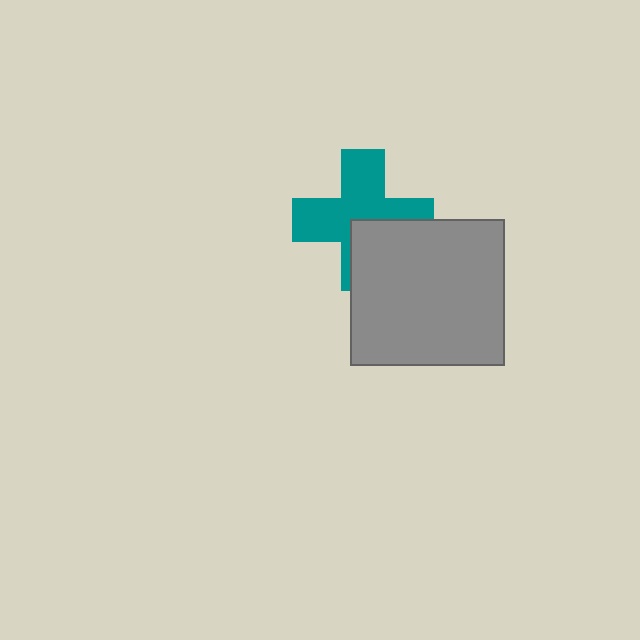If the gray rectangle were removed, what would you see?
You would see the complete teal cross.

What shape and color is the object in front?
The object in front is a gray rectangle.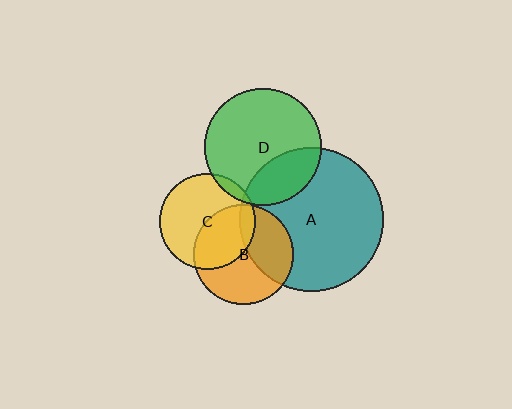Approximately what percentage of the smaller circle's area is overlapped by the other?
Approximately 10%.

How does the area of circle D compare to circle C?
Approximately 1.5 times.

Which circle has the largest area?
Circle A (teal).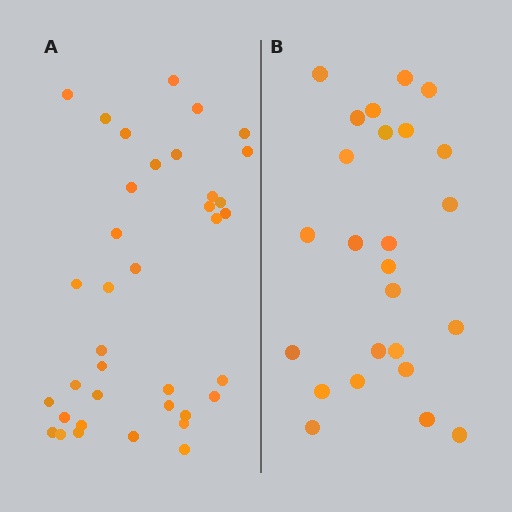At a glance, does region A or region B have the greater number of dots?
Region A (the left region) has more dots.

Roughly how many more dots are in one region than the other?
Region A has roughly 12 or so more dots than region B.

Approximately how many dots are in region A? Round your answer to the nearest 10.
About 40 dots. (The exact count is 37, which rounds to 40.)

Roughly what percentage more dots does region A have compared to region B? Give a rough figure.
About 50% more.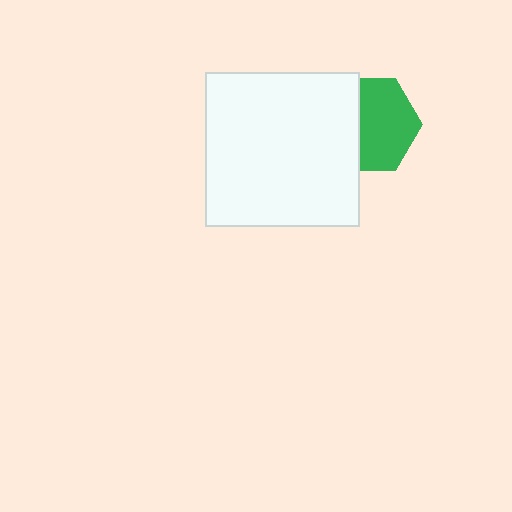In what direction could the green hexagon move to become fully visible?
The green hexagon could move right. That would shift it out from behind the white square entirely.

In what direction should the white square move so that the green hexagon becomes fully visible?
The white square should move left. That is the shortest direction to clear the overlap and leave the green hexagon fully visible.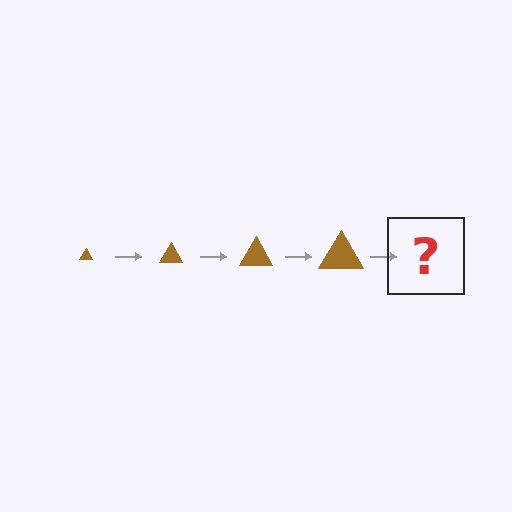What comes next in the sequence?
The next element should be a brown triangle, larger than the previous one.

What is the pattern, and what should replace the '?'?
The pattern is that the triangle gets progressively larger each step. The '?' should be a brown triangle, larger than the previous one.